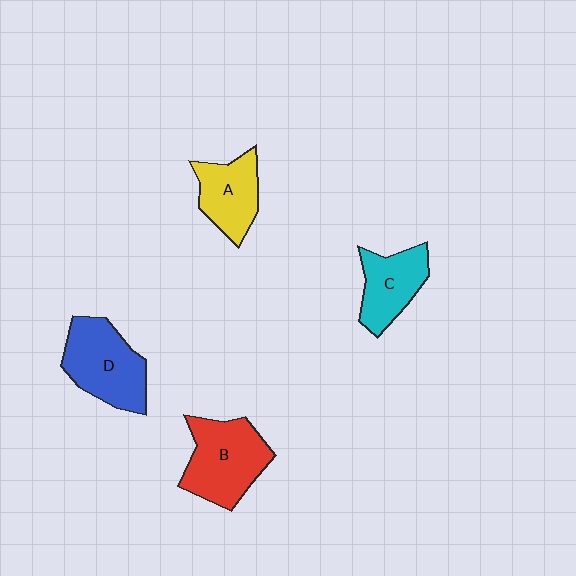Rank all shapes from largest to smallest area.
From largest to smallest: B (red), D (blue), C (cyan), A (yellow).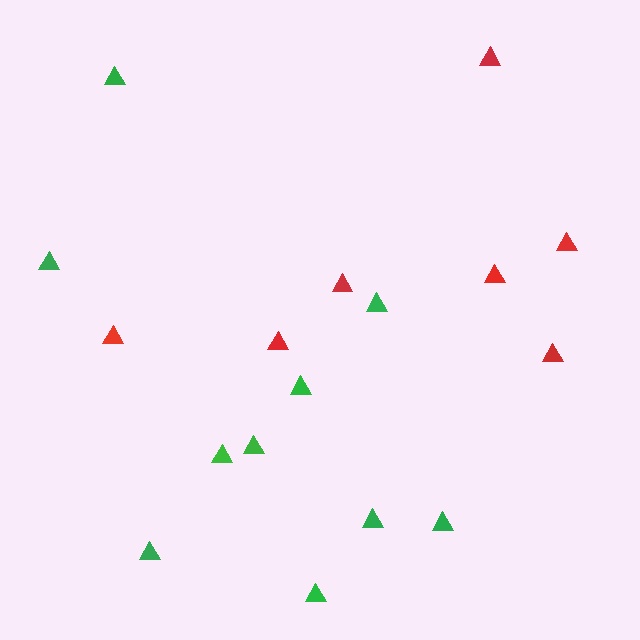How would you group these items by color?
There are 2 groups: one group of red triangles (7) and one group of green triangles (10).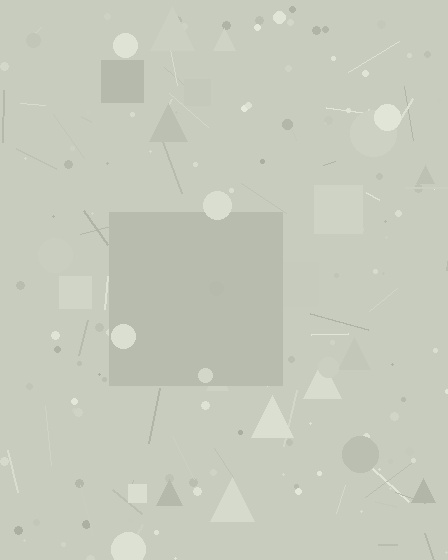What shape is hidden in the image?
A square is hidden in the image.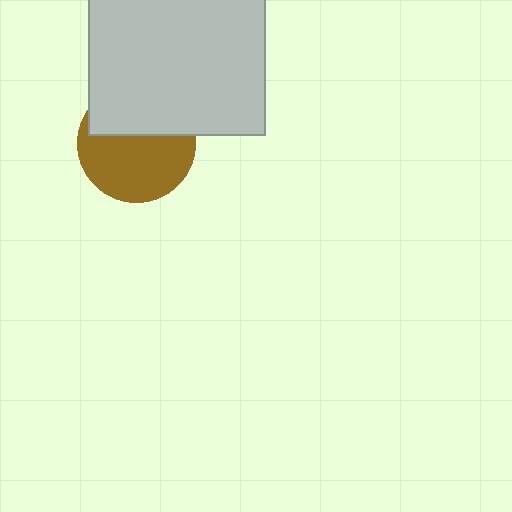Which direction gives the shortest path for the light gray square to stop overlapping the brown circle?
Moving up gives the shortest separation.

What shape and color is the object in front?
The object in front is a light gray square.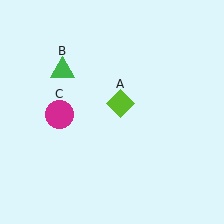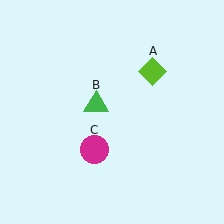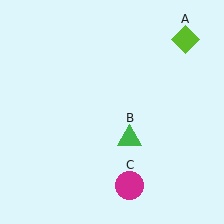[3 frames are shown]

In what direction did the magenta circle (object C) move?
The magenta circle (object C) moved down and to the right.